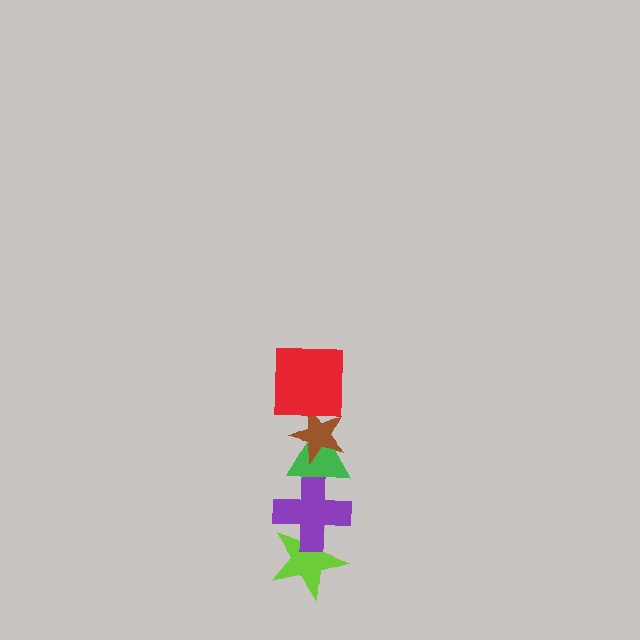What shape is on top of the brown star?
The red square is on top of the brown star.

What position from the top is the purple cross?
The purple cross is 4th from the top.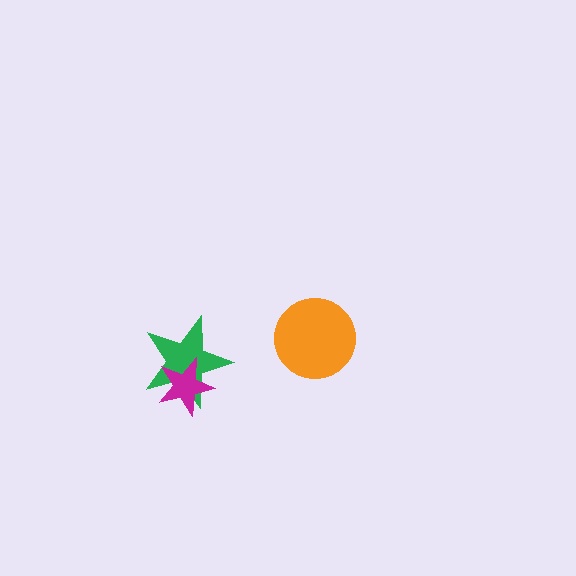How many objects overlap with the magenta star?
1 object overlaps with the magenta star.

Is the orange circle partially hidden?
No, no other shape covers it.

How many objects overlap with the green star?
1 object overlaps with the green star.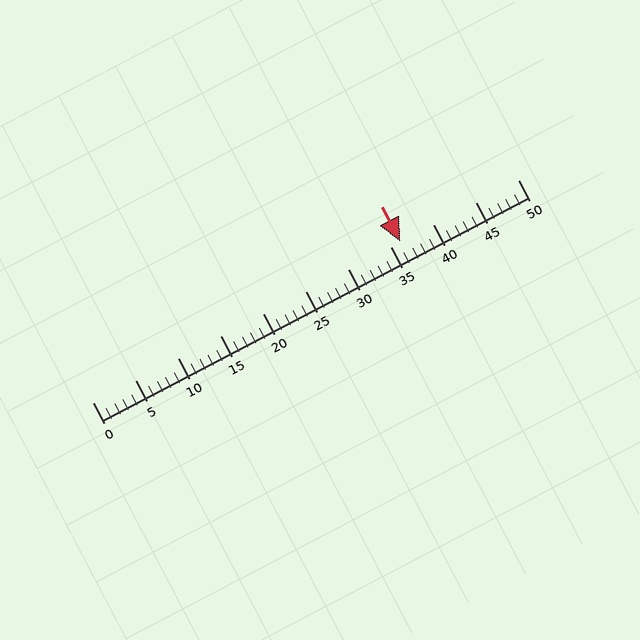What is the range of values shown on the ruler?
The ruler shows values from 0 to 50.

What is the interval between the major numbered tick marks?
The major tick marks are spaced 5 units apart.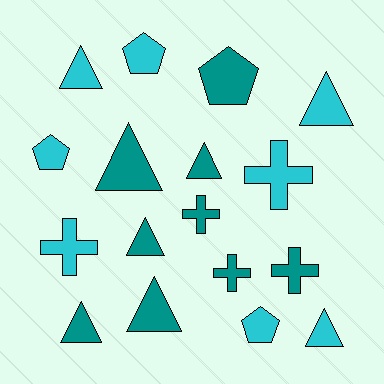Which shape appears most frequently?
Triangle, with 8 objects.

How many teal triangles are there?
There are 5 teal triangles.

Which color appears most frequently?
Teal, with 9 objects.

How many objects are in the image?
There are 17 objects.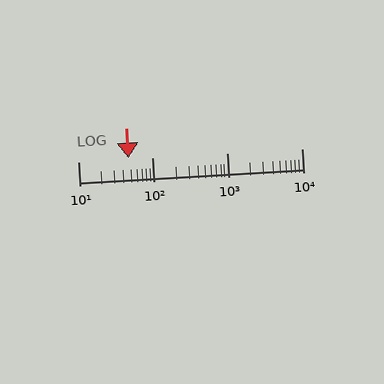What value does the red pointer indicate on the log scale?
The pointer indicates approximately 48.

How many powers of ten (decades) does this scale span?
The scale spans 3 decades, from 10 to 10000.